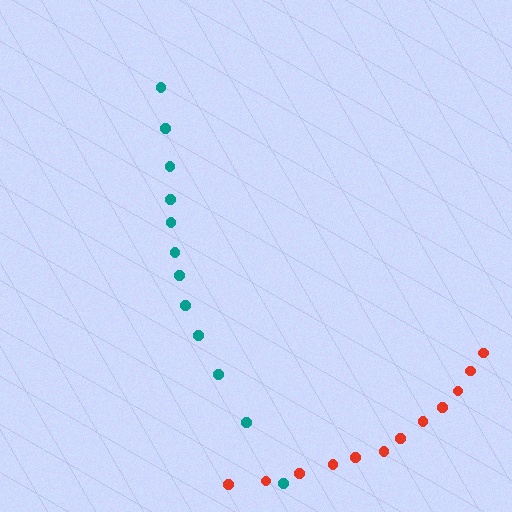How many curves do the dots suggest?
There are 2 distinct paths.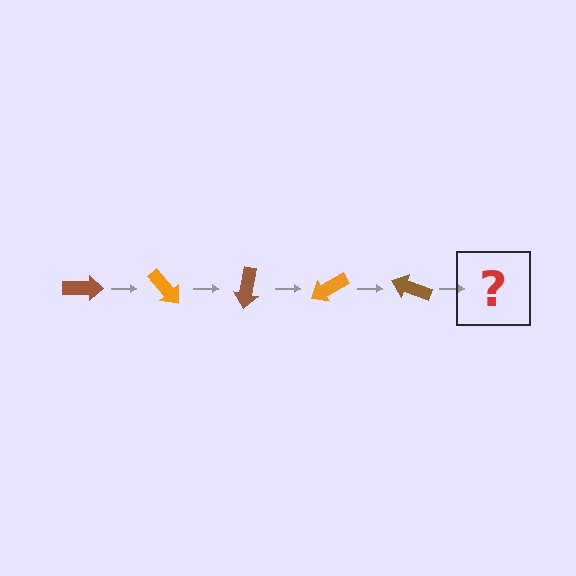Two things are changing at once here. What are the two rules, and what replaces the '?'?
The two rules are that it rotates 50 degrees each step and the color cycles through brown and orange. The '?' should be an orange arrow, rotated 250 degrees from the start.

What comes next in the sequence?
The next element should be an orange arrow, rotated 250 degrees from the start.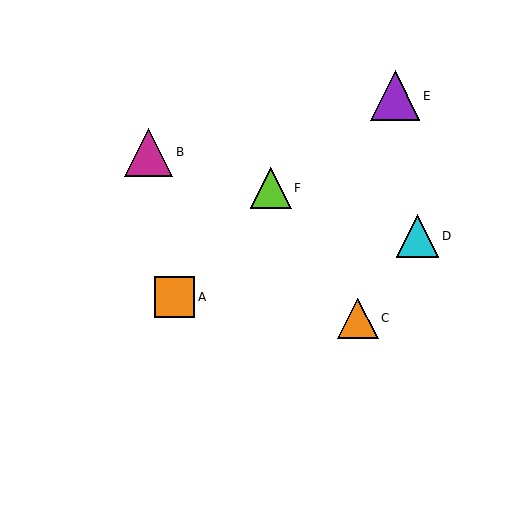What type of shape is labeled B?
Shape B is a magenta triangle.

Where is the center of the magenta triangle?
The center of the magenta triangle is at (148, 152).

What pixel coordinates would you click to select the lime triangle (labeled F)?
Click at (271, 188) to select the lime triangle F.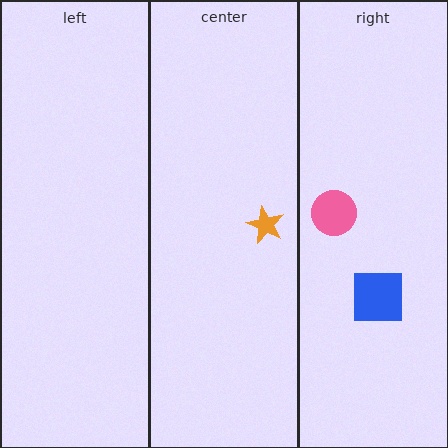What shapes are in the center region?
The orange star.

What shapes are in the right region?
The pink circle, the blue square.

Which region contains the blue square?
The right region.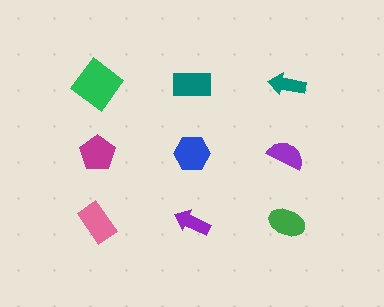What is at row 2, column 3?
A purple semicircle.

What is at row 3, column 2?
A purple arrow.